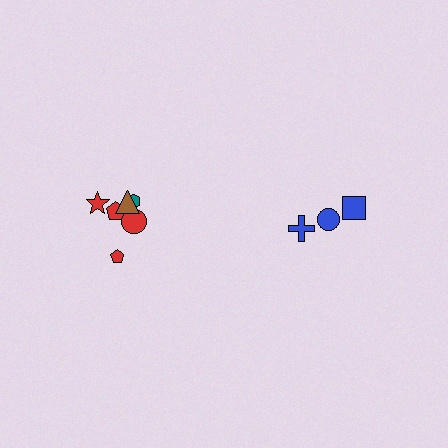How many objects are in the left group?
There are 6 objects.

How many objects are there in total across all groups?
There are 9 objects.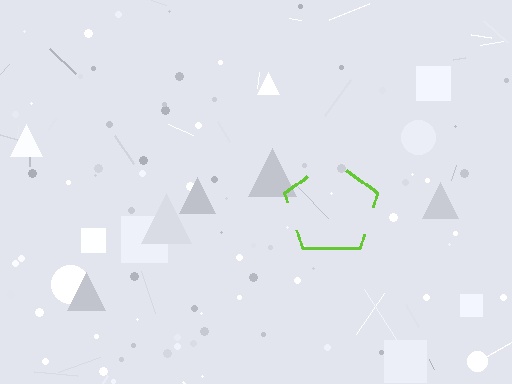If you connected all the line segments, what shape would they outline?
They would outline a pentagon.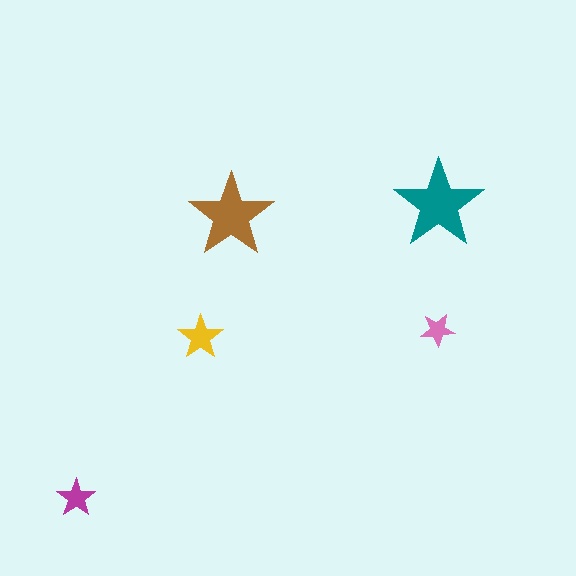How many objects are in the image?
There are 5 objects in the image.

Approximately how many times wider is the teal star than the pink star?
About 2.5 times wider.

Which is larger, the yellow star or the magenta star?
The yellow one.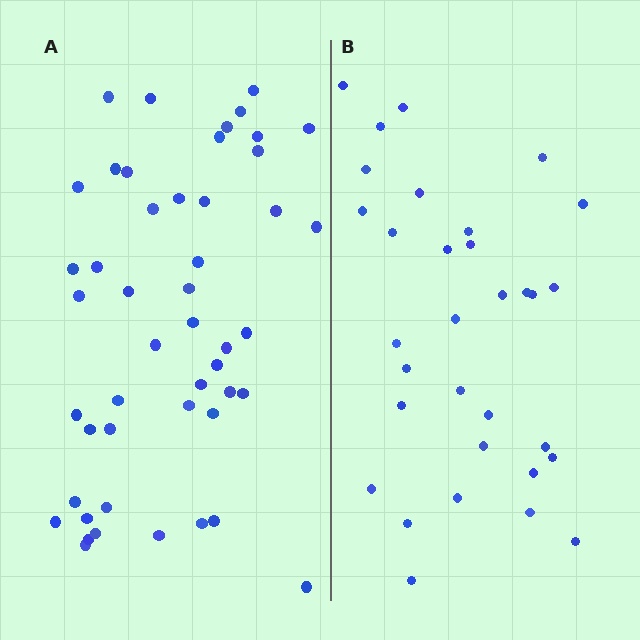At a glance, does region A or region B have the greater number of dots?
Region A (the left region) has more dots.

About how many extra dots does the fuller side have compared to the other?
Region A has approximately 15 more dots than region B.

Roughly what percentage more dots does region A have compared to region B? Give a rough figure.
About 50% more.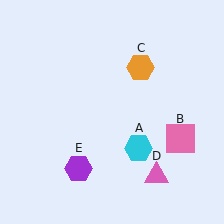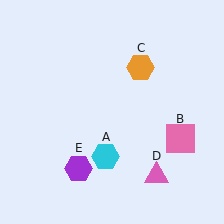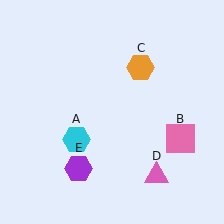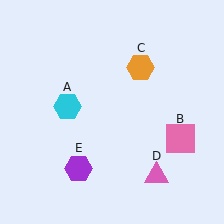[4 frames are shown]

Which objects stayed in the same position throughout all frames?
Pink square (object B) and orange hexagon (object C) and pink triangle (object D) and purple hexagon (object E) remained stationary.